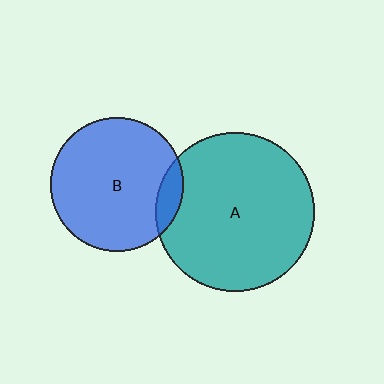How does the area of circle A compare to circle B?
Approximately 1.4 times.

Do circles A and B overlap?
Yes.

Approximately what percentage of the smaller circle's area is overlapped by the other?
Approximately 10%.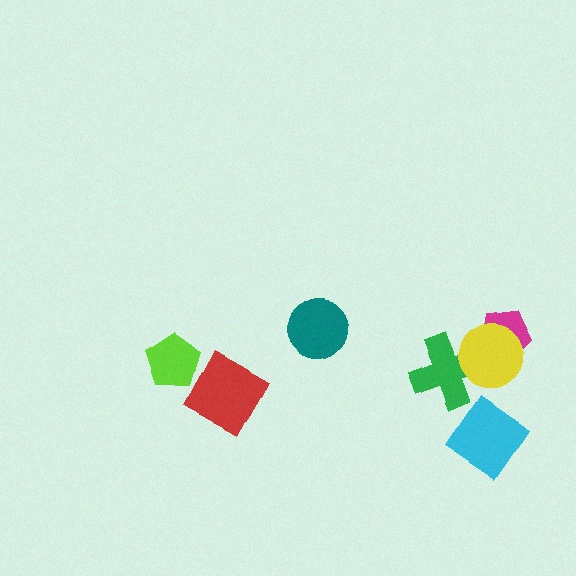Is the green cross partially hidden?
Yes, it is partially covered by another shape.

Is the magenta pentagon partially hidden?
Yes, it is partially covered by another shape.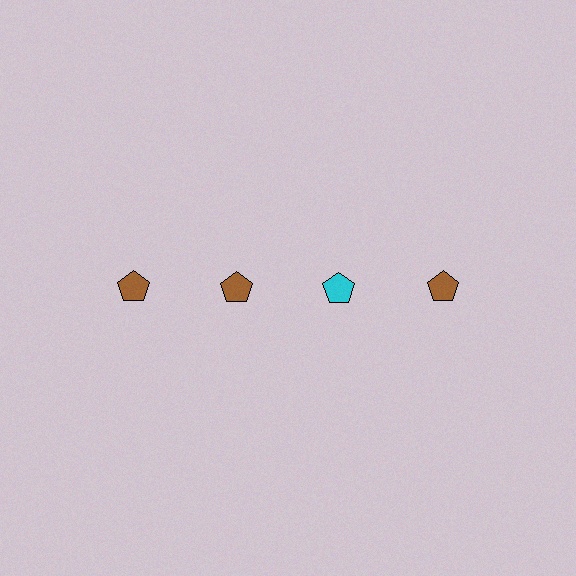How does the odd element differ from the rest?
It has a different color: cyan instead of brown.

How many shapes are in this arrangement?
There are 4 shapes arranged in a grid pattern.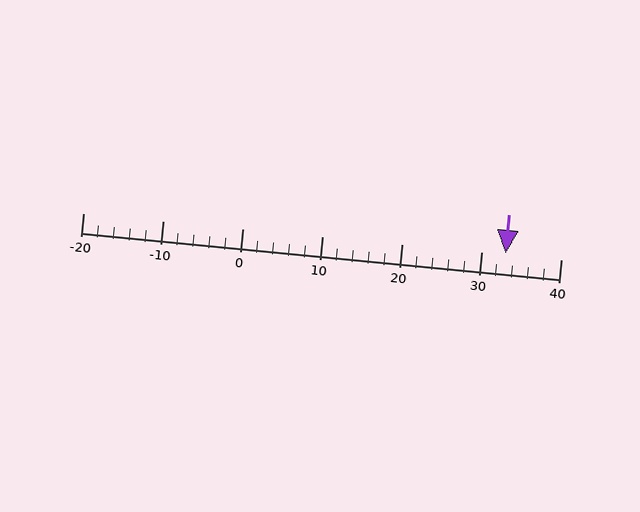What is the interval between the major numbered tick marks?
The major tick marks are spaced 10 units apart.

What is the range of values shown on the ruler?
The ruler shows values from -20 to 40.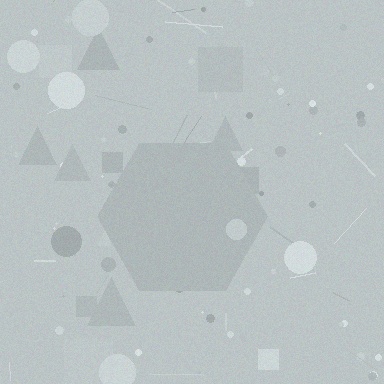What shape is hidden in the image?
A hexagon is hidden in the image.